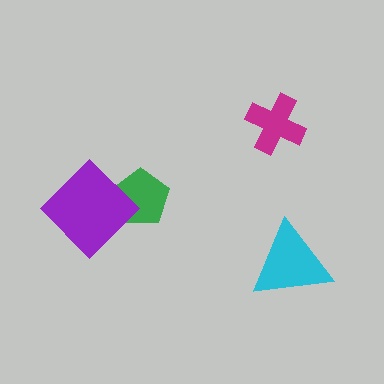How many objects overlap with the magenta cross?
0 objects overlap with the magenta cross.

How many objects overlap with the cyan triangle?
0 objects overlap with the cyan triangle.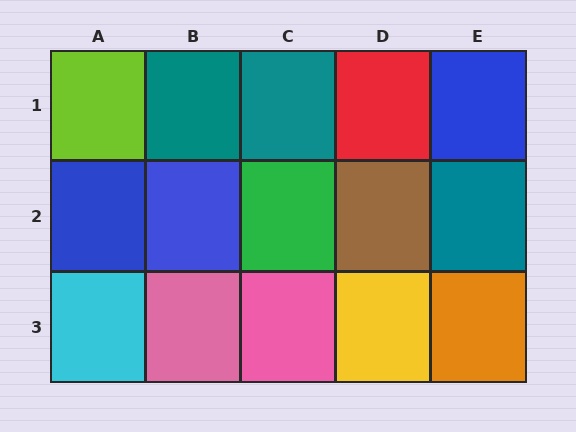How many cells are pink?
2 cells are pink.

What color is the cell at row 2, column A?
Blue.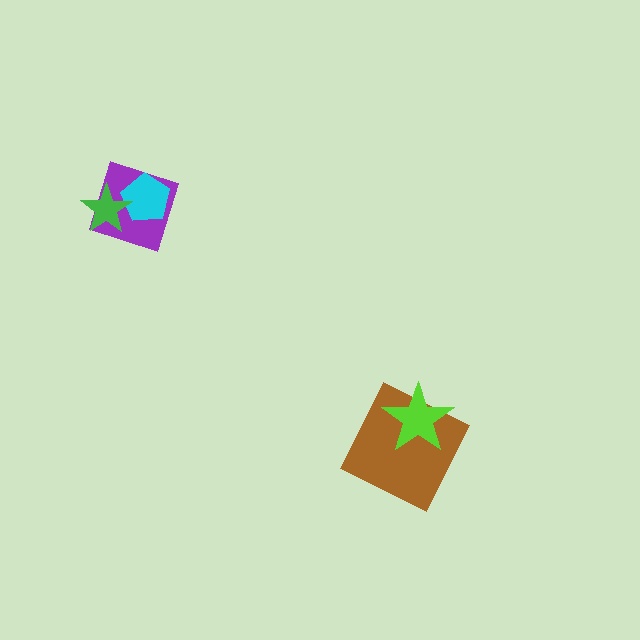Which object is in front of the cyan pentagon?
The green star is in front of the cyan pentagon.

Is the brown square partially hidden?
Yes, it is partially covered by another shape.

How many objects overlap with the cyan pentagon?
2 objects overlap with the cyan pentagon.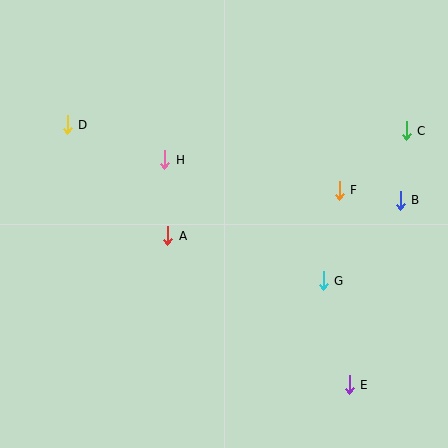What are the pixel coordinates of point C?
Point C is at (406, 131).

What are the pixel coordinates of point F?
Point F is at (339, 190).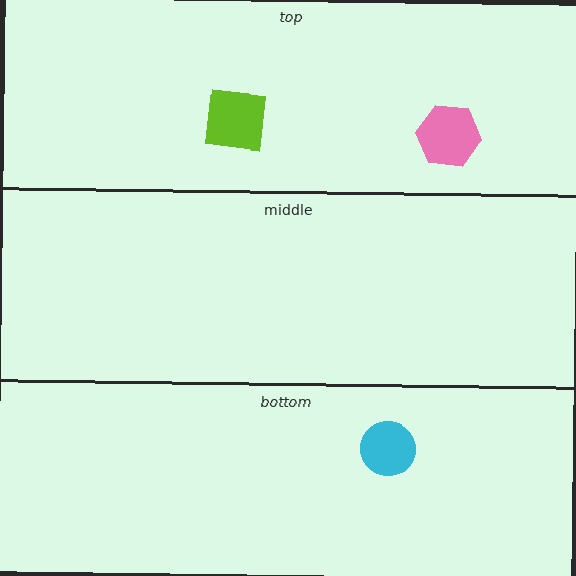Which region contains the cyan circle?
The bottom region.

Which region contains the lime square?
The top region.